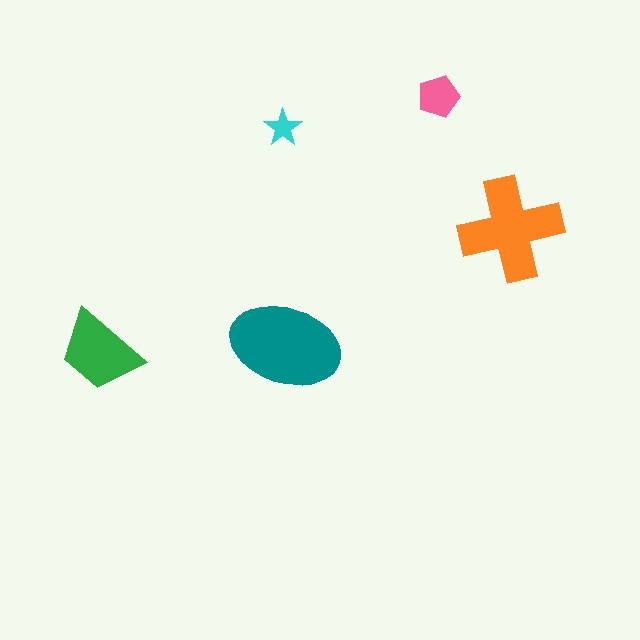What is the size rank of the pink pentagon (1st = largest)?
4th.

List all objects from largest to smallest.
The teal ellipse, the orange cross, the green trapezoid, the pink pentagon, the cyan star.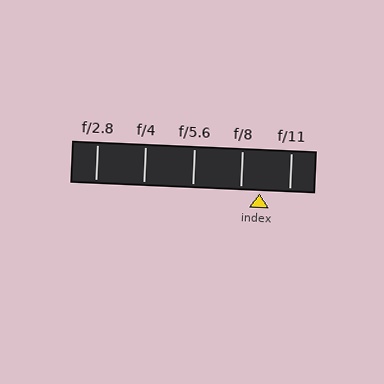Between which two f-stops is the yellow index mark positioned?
The index mark is between f/8 and f/11.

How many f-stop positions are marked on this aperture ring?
There are 5 f-stop positions marked.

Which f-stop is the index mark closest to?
The index mark is closest to f/8.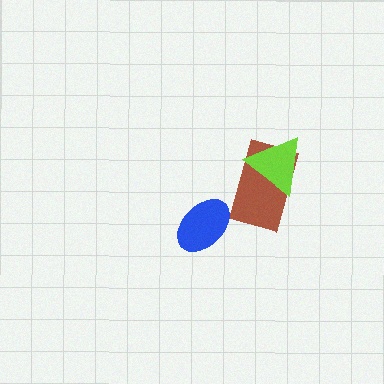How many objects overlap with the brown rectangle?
1 object overlaps with the brown rectangle.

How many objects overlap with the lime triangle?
1 object overlaps with the lime triangle.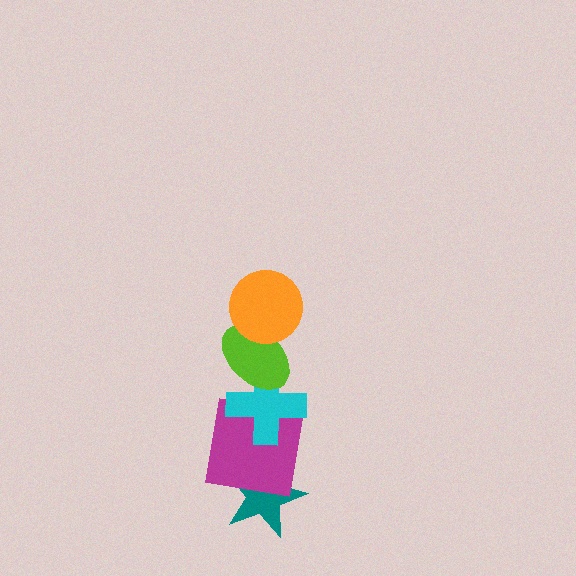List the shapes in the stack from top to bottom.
From top to bottom: the orange circle, the lime ellipse, the cyan cross, the magenta square, the teal star.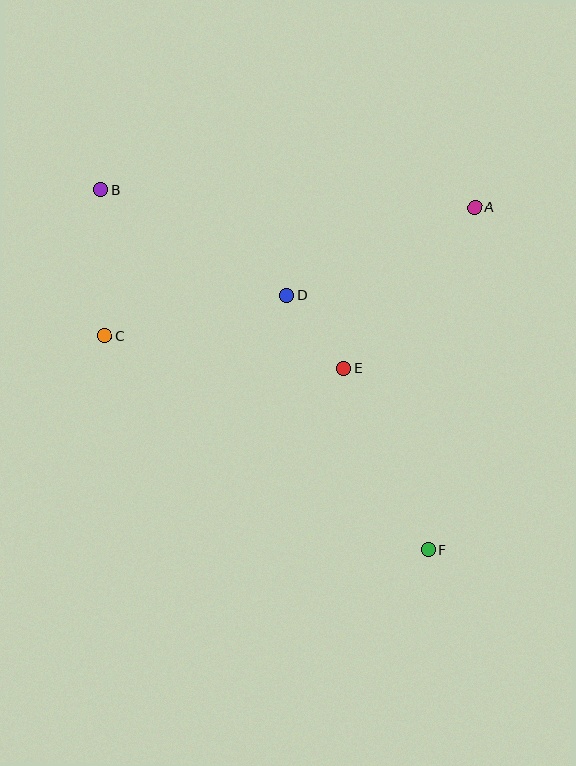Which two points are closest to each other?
Points D and E are closest to each other.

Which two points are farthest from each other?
Points B and F are farthest from each other.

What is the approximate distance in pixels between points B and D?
The distance between B and D is approximately 215 pixels.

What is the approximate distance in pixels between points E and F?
The distance between E and F is approximately 200 pixels.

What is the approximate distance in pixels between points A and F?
The distance between A and F is approximately 346 pixels.